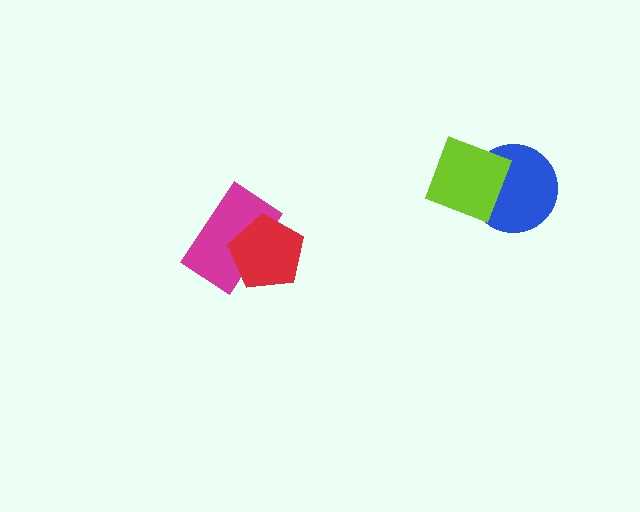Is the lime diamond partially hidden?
No, no other shape covers it.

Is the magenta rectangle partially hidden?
Yes, it is partially covered by another shape.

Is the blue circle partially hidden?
Yes, it is partially covered by another shape.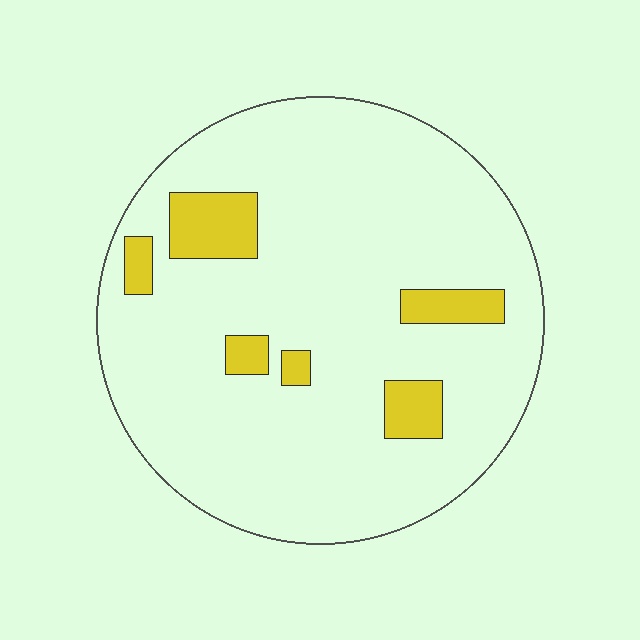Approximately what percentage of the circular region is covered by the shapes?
Approximately 10%.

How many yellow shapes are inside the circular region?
6.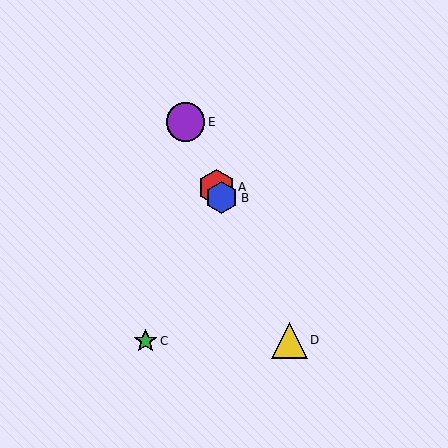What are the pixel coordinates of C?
Object C is at (145, 341).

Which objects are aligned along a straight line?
Objects A, B, D, E are aligned along a straight line.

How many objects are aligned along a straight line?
4 objects (A, B, D, E) are aligned along a straight line.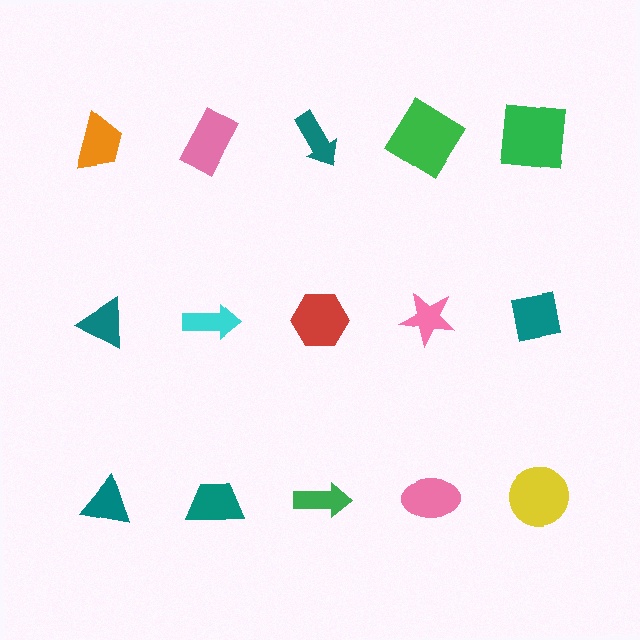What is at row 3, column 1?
A teal triangle.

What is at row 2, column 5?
A teal square.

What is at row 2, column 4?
A pink star.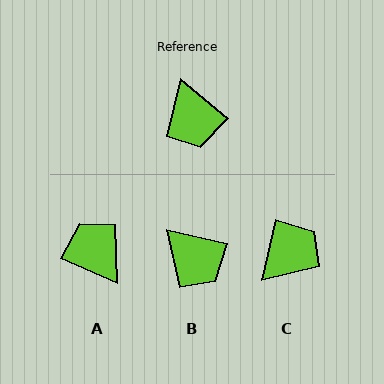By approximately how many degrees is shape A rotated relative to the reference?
Approximately 164 degrees clockwise.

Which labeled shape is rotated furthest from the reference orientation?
A, about 164 degrees away.